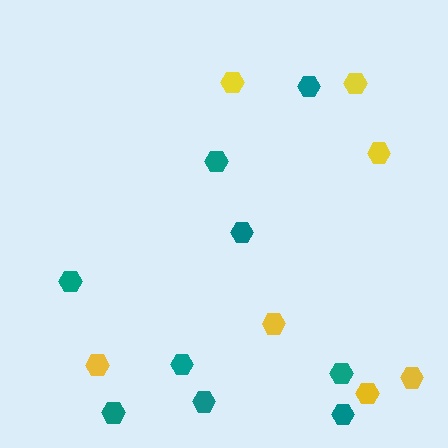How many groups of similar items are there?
There are 2 groups: one group of teal hexagons (9) and one group of yellow hexagons (7).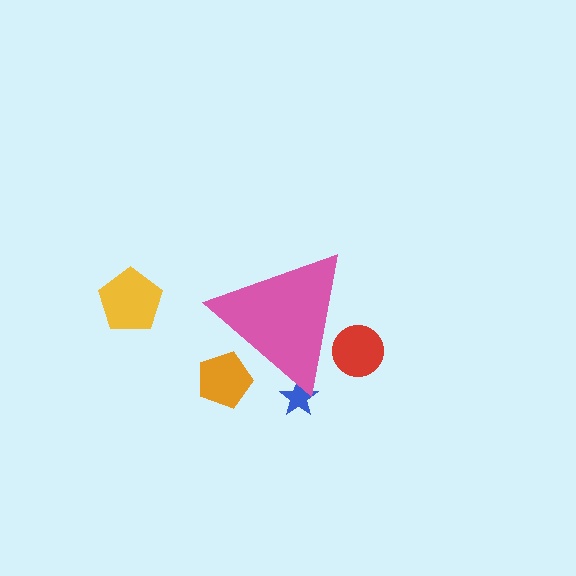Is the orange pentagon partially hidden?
Yes, the orange pentagon is partially hidden behind the pink triangle.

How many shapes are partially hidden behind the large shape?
3 shapes are partially hidden.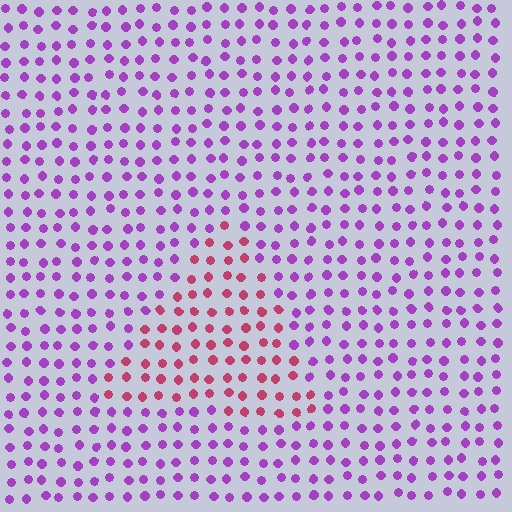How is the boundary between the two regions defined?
The boundary is defined purely by a slight shift in hue (about 53 degrees). Spacing, size, and orientation are identical on both sides.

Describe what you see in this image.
The image is filled with small purple elements in a uniform arrangement. A triangle-shaped region is visible where the elements are tinted to a slightly different hue, forming a subtle color boundary.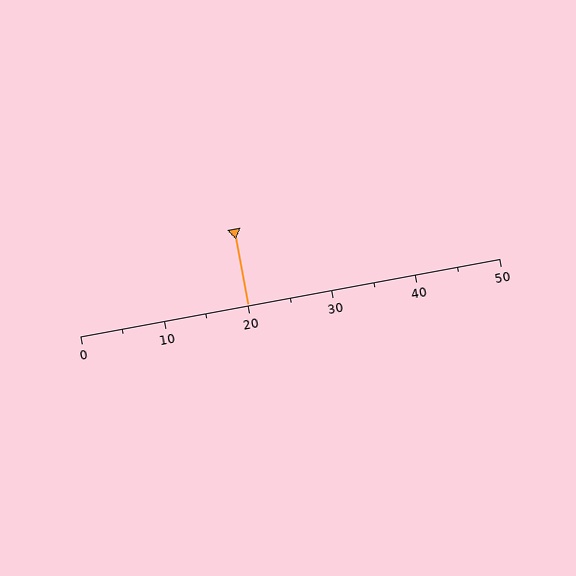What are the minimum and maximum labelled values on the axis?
The axis runs from 0 to 50.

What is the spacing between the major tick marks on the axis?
The major ticks are spaced 10 apart.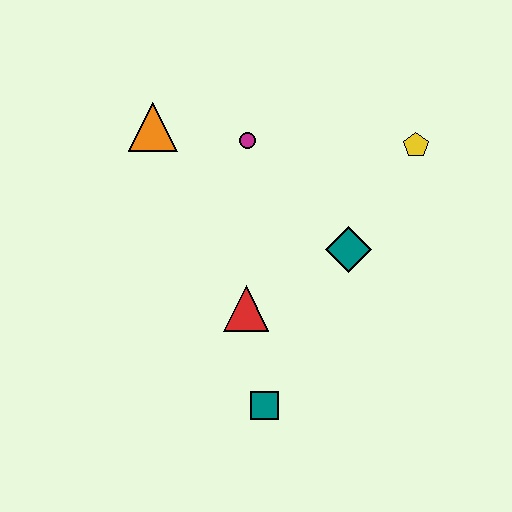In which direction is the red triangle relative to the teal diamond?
The red triangle is to the left of the teal diamond.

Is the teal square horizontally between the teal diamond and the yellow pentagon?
No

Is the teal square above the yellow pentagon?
No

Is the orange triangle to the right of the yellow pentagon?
No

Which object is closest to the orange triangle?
The magenta circle is closest to the orange triangle.